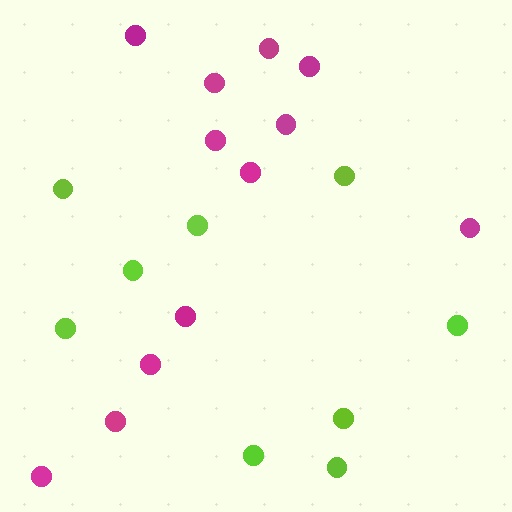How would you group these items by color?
There are 2 groups: one group of lime circles (9) and one group of magenta circles (12).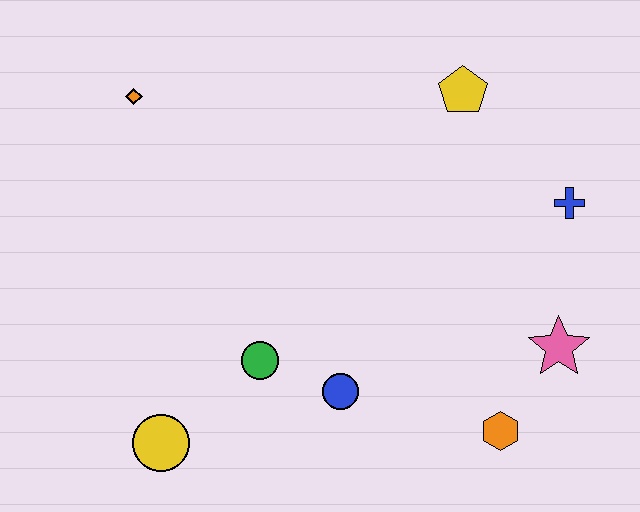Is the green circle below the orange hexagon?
No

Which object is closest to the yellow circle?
The green circle is closest to the yellow circle.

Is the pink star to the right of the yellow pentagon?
Yes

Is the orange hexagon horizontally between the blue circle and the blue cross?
Yes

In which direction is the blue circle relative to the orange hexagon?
The blue circle is to the left of the orange hexagon.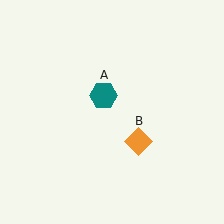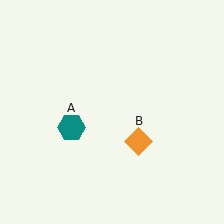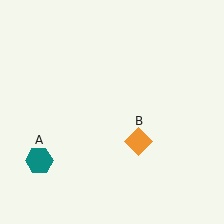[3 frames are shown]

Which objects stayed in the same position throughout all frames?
Orange diamond (object B) remained stationary.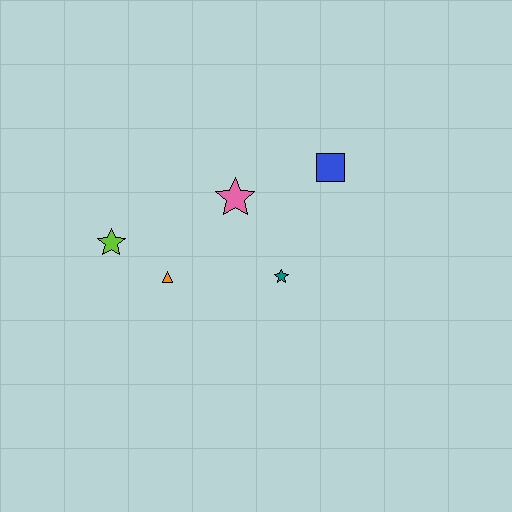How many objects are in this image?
There are 5 objects.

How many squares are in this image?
There is 1 square.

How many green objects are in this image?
There are no green objects.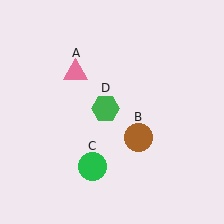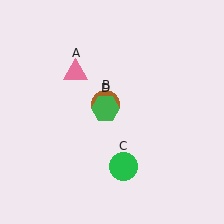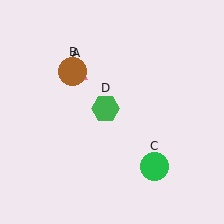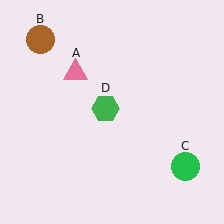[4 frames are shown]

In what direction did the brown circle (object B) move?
The brown circle (object B) moved up and to the left.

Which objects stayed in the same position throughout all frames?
Pink triangle (object A) and green hexagon (object D) remained stationary.